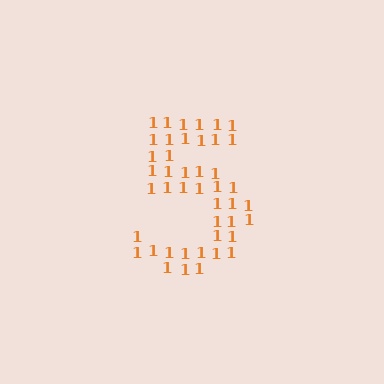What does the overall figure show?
The overall figure shows the digit 5.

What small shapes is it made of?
It is made of small digit 1's.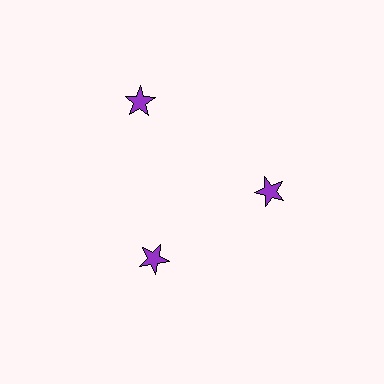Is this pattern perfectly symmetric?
No. The 3 purple stars are arranged in a ring, but one element near the 11 o'clock position is pushed outward from the center, breaking the 3-fold rotational symmetry.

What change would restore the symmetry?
The symmetry would be restored by moving it inward, back onto the ring so that all 3 stars sit at equal angles and equal distance from the center.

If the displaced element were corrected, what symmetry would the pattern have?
It would have 3-fold rotational symmetry — the pattern would map onto itself every 120 degrees.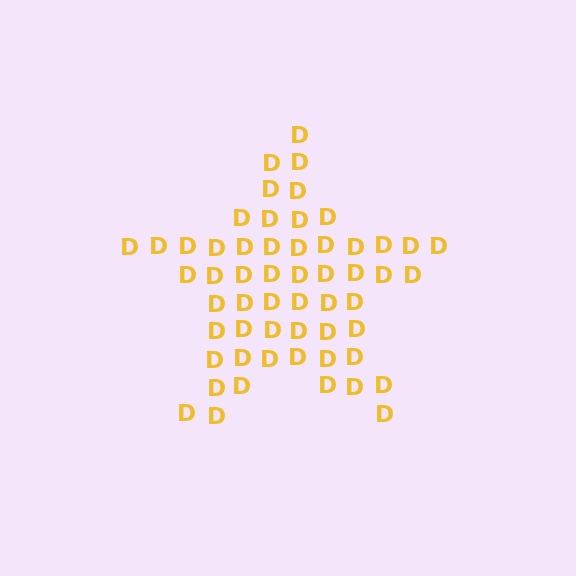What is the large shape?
The large shape is a star.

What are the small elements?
The small elements are letter D's.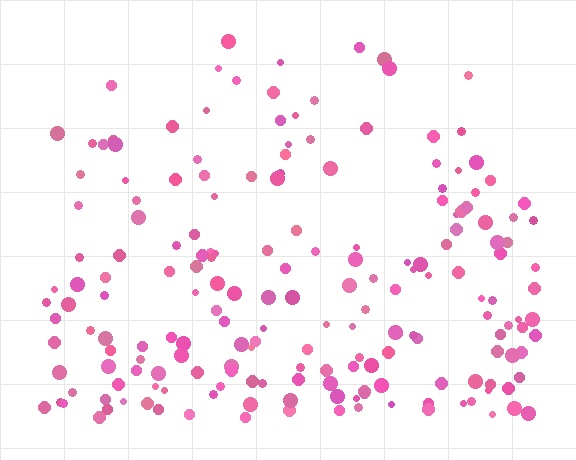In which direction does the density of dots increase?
From top to bottom, with the bottom side densest.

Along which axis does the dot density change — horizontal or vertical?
Vertical.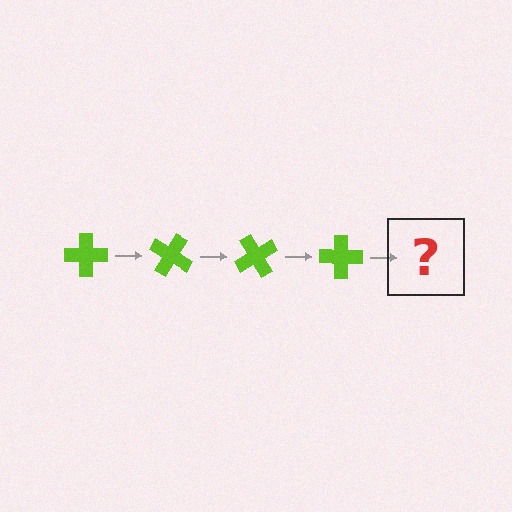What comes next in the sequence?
The next element should be a lime cross rotated 120 degrees.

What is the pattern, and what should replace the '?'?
The pattern is that the cross rotates 30 degrees each step. The '?' should be a lime cross rotated 120 degrees.